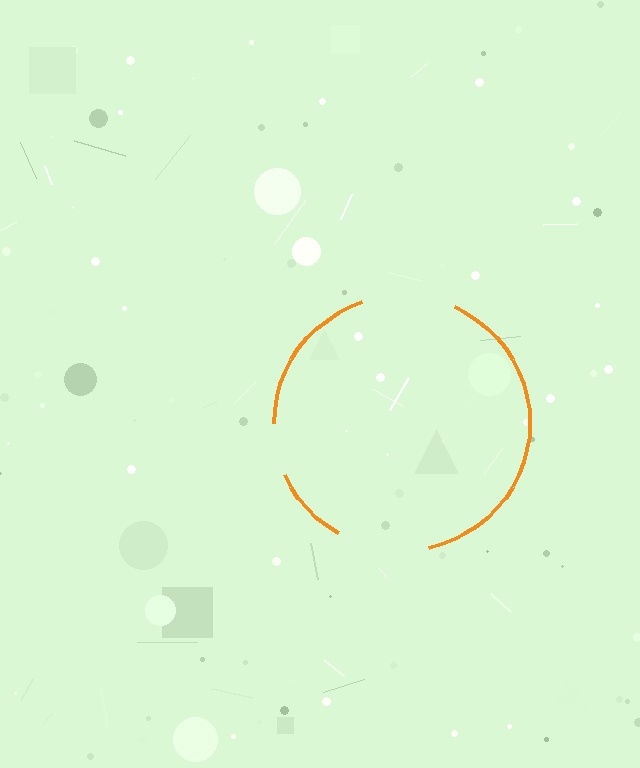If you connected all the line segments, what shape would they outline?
They would outline a circle.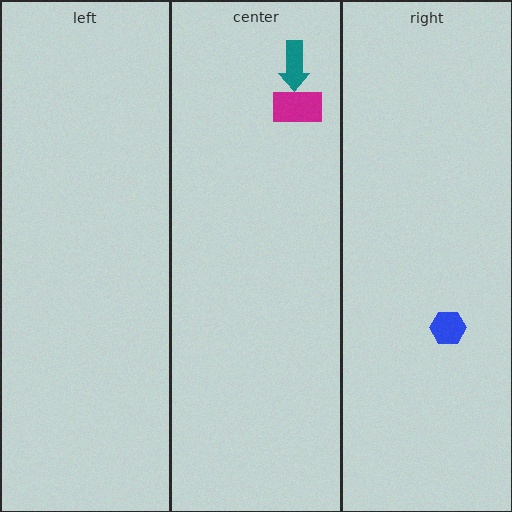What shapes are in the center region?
The teal arrow, the magenta rectangle.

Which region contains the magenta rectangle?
The center region.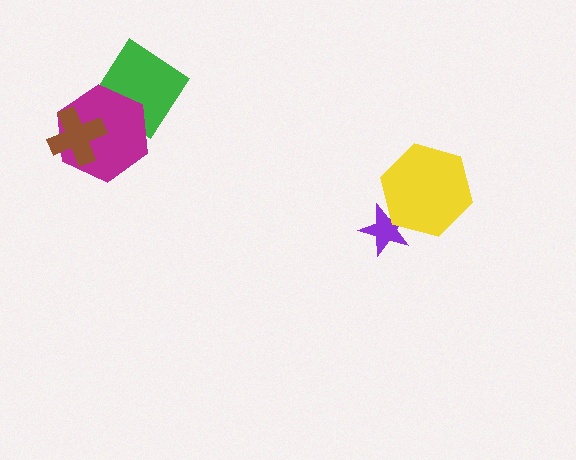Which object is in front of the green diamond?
The magenta hexagon is in front of the green diamond.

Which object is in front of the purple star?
The yellow hexagon is in front of the purple star.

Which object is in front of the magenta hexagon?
The brown cross is in front of the magenta hexagon.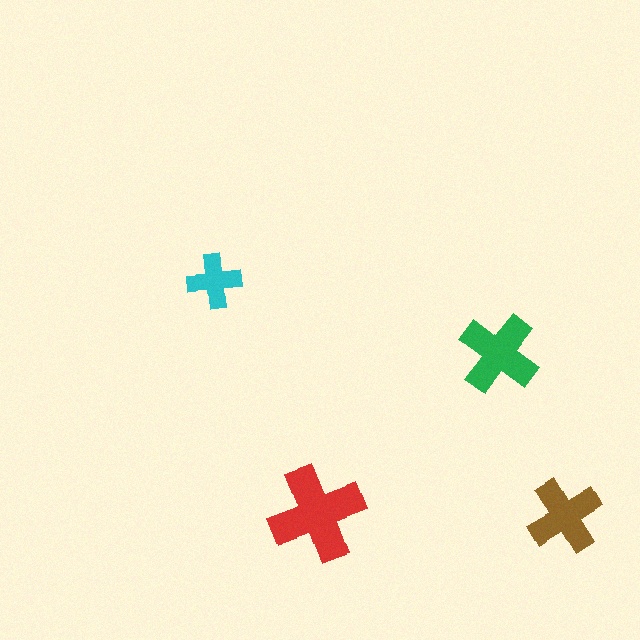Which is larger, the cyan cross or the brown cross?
The brown one.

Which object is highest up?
The cyan cross is topmost.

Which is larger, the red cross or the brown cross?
The red one.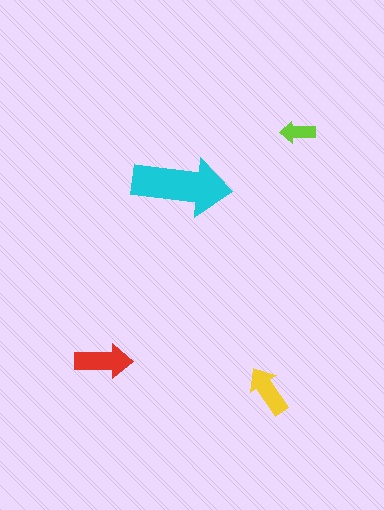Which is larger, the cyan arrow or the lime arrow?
The cyan one.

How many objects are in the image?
There are 4 objects in the image.